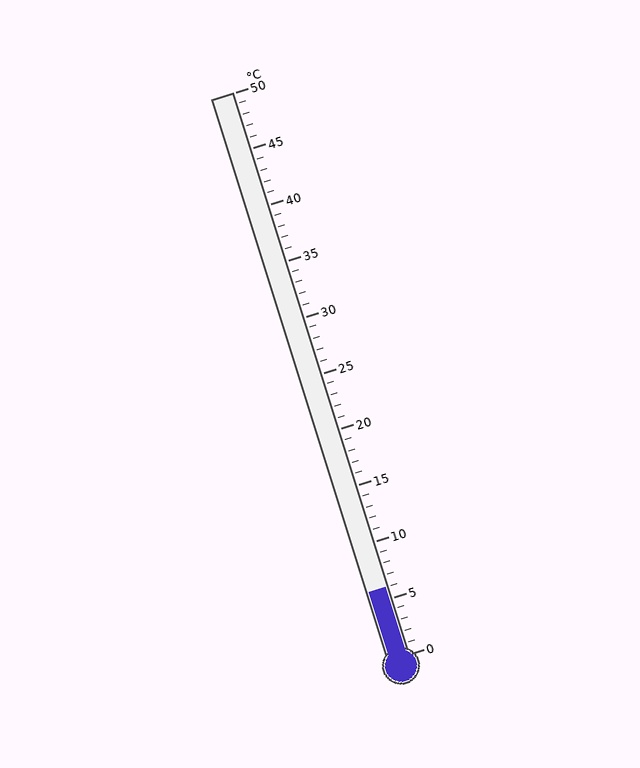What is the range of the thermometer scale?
The thermometer scale ranges from 0°C to 50°C.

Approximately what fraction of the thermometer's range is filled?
The thermometer is filled to approximately 10% of its range.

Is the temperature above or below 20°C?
The temperature is below 20°C.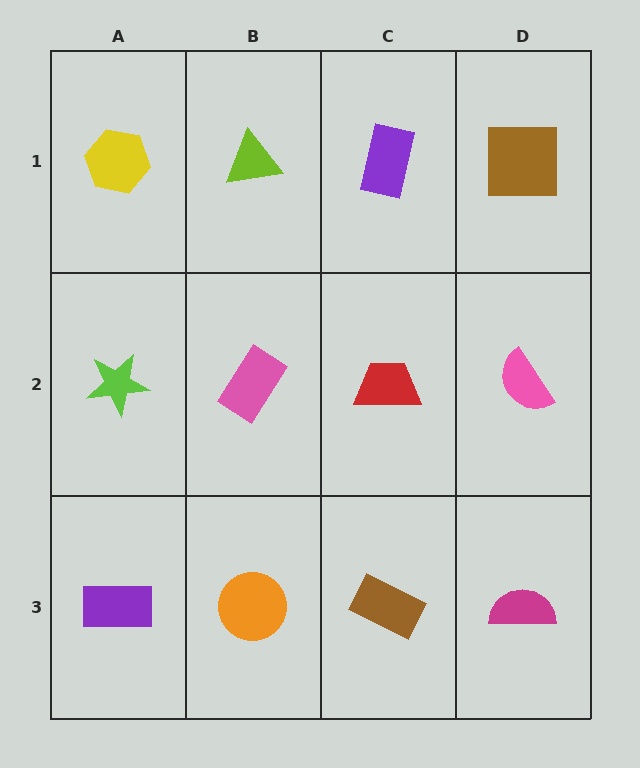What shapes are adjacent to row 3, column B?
A pink rectangle (row 2, column B), a purple rectangle (row 3, column A), a brown rectangle (row 3, column C).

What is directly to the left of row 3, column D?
A brown rectangle.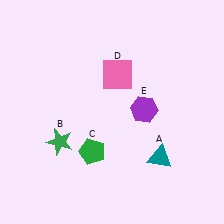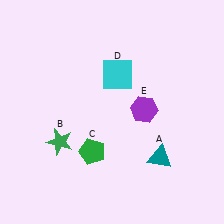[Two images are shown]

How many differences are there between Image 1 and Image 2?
There is 1 difference between the two images.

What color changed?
The square (D) changed from pink in Image 1 to cyan in Image 2.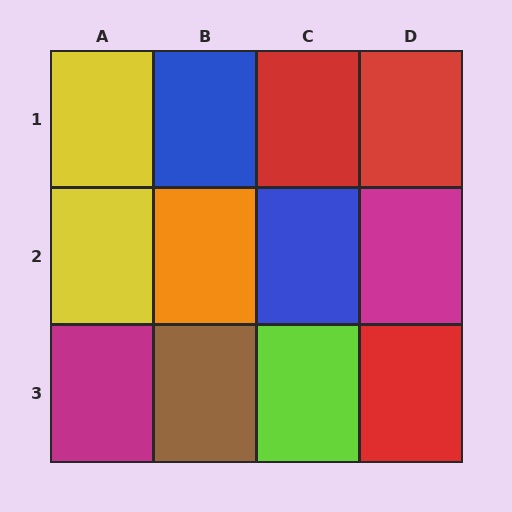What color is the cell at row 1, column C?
Red.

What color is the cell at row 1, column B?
Blue.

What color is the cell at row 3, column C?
Lime.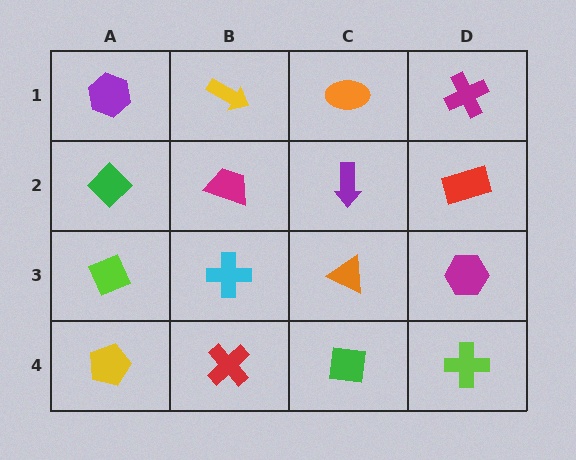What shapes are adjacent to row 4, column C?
An orange triangle (row 3, column C), a red cross (row 4, column B), a lime cross (row 4, column D).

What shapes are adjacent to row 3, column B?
A magenta trapezoid (row 2, column B), a red cross (row 4, column B), a lime diamond (row 3, column A), an orange triangle (row 3, column C).